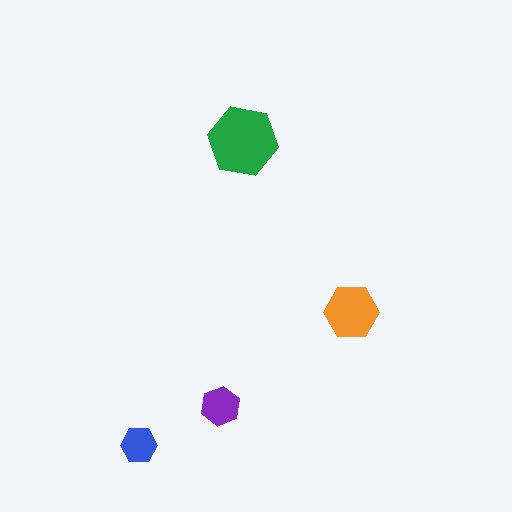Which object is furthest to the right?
The orange hexagon is rightmost.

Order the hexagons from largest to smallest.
the green one, the orange one, the purple one, the blue one.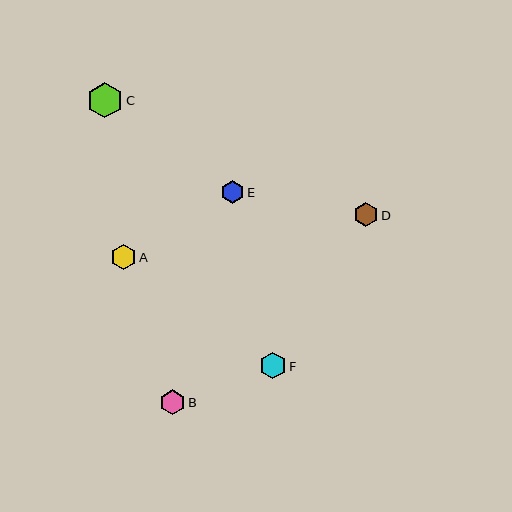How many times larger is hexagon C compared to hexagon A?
Hexagon C is approximately 1.4 times the size of hexagon A.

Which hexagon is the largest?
Hexagon C is the largest with a size of approximately 36 pixels.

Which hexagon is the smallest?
Hexagon E is the smallest with a size of approximately 23 pixels.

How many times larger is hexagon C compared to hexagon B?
Hexagon C is approximately 1.4 times the size of hexagon B.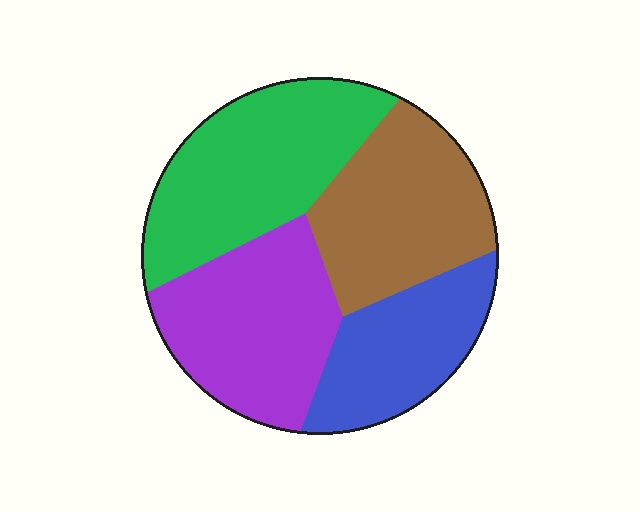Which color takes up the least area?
Blue, at roughly 20%.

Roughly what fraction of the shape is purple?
Purple takes up about one quarter (1/4) of the shape.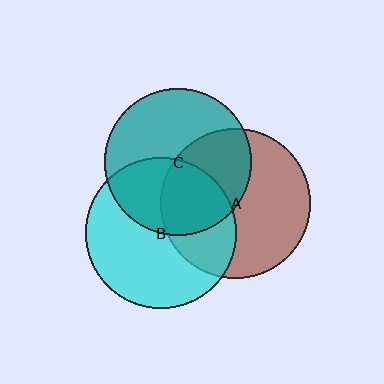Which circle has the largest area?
Circle B (cyan).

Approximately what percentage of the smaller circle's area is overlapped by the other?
Approximately 40%.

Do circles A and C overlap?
Yes.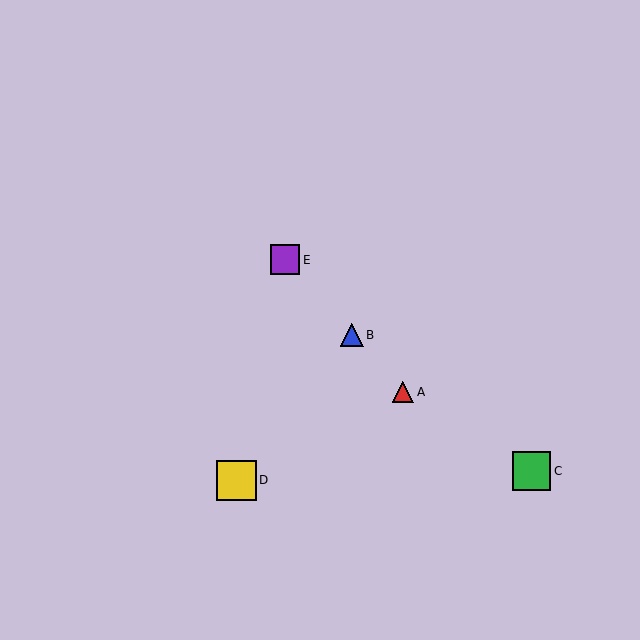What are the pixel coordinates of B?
Object B is at (352, 335).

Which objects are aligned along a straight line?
Objects A, B, E are aligned along a straight line.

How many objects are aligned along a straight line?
3 objects (A, B, E) are aligned along a straight line.